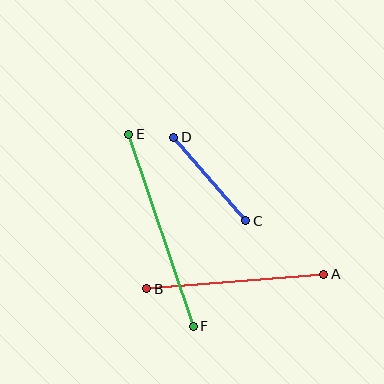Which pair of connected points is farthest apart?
Points E and F are farthest apart.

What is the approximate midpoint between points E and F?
The midpoint is at approximately (161, 230) pixels.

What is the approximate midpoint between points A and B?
The midpoint is at approximately (235, 282) pixels.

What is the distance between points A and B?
The distance is approximately 178 pixels.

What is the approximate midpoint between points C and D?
The midpoint is at approximately (210, 179) pixels.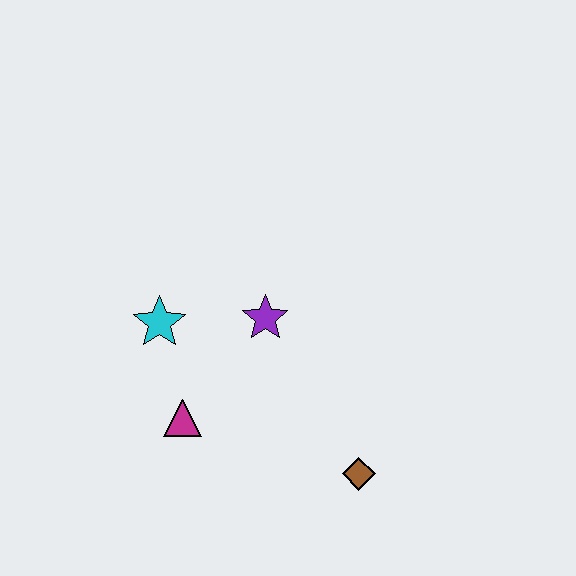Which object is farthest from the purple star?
The brown diamond is farthest from the purple star.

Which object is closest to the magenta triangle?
The cyan star is closest to the magenta triangle.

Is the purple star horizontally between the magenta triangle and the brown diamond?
Yes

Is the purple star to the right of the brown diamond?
No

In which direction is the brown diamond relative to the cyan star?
The brown diamond is to the right of the cyan star.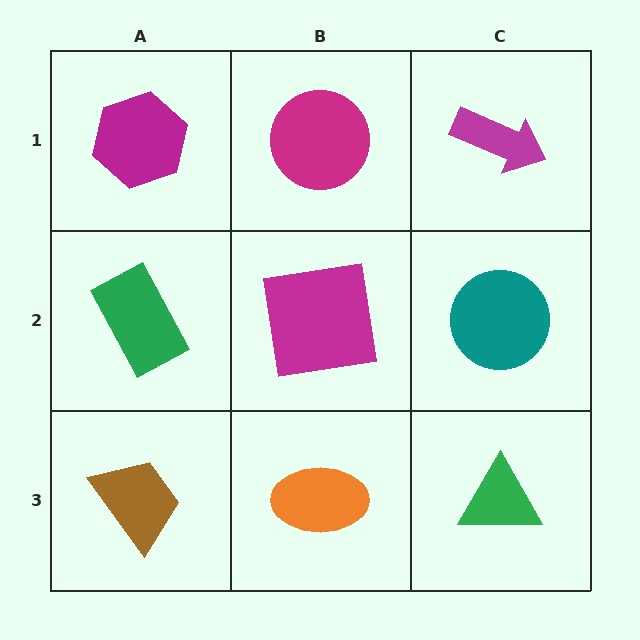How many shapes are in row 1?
3 shapes.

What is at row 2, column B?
A magenta square.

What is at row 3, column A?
A brown trapezoid.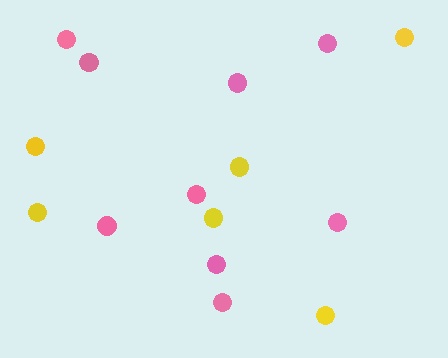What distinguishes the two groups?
There are 2 groups: one group of pink circles (9) and one group of yellow circles (6).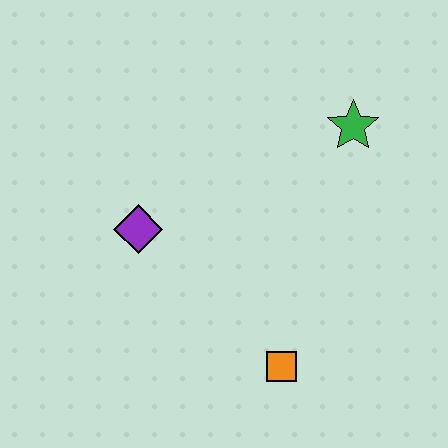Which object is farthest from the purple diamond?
The green star is farthest from the purple diamond.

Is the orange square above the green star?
No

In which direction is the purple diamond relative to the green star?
The purple diamond is to the left of the green star.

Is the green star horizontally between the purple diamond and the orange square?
No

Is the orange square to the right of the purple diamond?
Yes